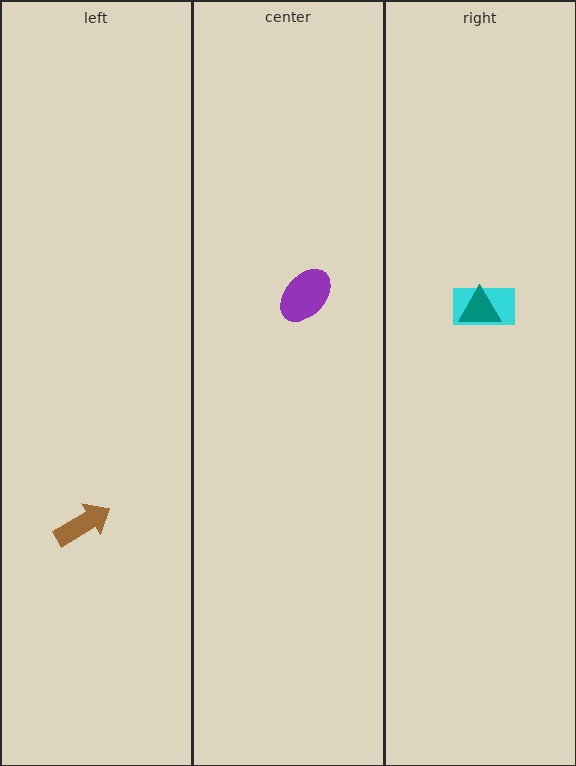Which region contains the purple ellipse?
The center region.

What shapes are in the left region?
The brown arrow.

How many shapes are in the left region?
1.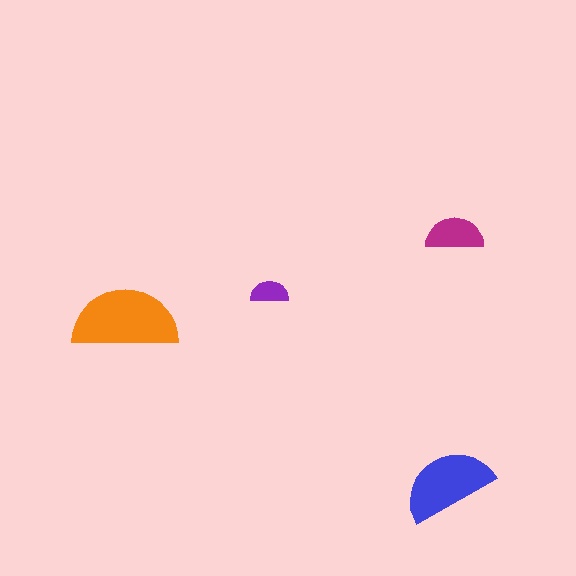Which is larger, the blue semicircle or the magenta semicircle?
The blue one.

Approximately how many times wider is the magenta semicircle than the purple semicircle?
About 1.5 times wider.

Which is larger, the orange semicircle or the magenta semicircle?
The orange one.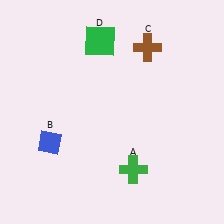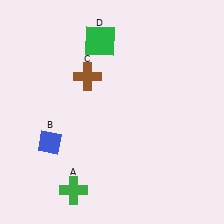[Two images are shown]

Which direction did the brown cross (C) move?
The brown cross (C) moved left.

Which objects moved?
The objects that moved are: the green cross (A), the brown cross (C).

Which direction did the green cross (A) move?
The green cross (A) moved left.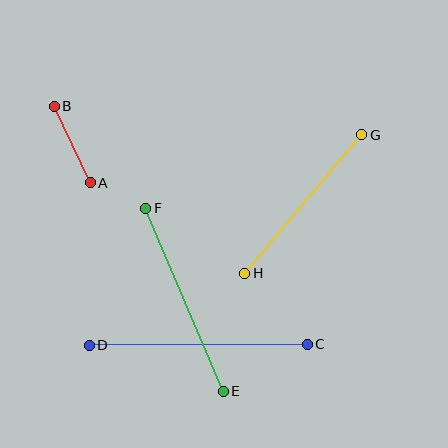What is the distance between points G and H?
The distance is approximately 181 pixels.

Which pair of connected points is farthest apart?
Points C and D are farthest apart.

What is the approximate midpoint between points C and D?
The midpoint is at approximately (198, 345) pixels.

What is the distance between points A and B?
The distance is approximately 85 pixels.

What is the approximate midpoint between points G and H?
The midpoint is at approximately (303, 204) pixels.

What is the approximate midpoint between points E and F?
The midpoint is at approximately (185, 300) pixels.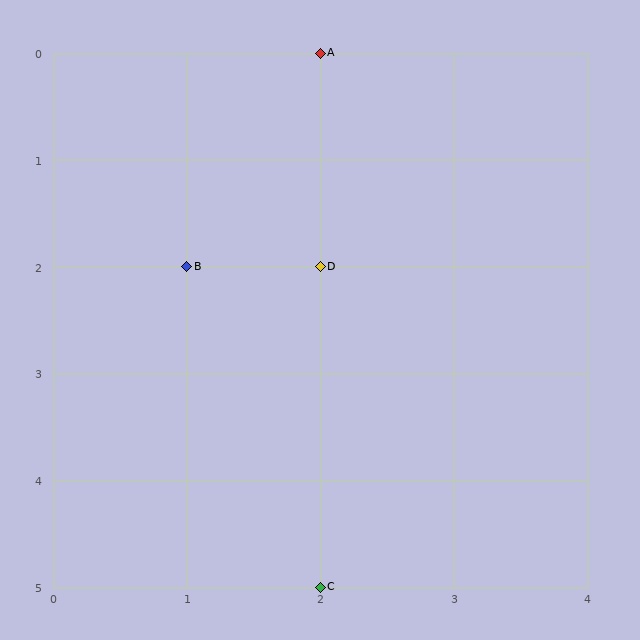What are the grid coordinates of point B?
Point B is at grid coordinates (1, 2).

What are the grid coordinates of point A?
Point A is at grid coordinates (2, 0).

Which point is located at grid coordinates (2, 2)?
Point D is at (2, 2).